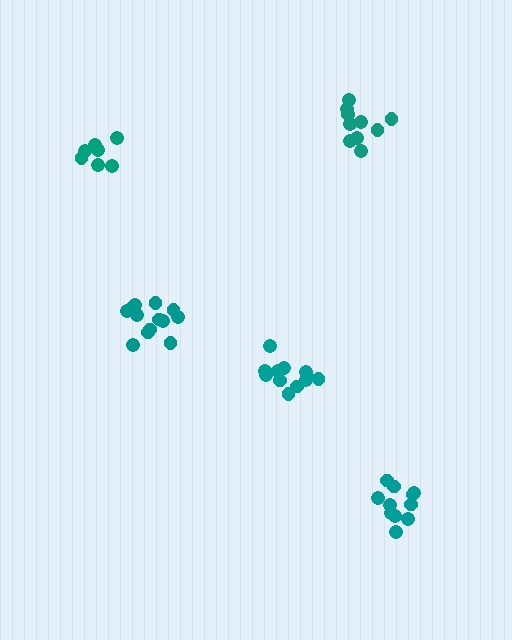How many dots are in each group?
Group 1: 11 dots, Group 2: 13 dots, Group 3: 13 dots, Group 4: 10 dots, Group 5: 7 dots (54 total).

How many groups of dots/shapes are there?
There are 5 groups.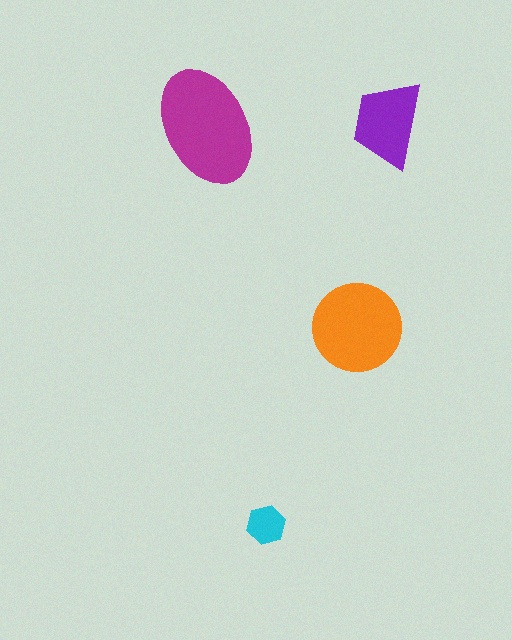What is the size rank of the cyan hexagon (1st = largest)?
4th.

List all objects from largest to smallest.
The magenta ellipse, the orange circle, the purple trapezoid, the cyan hexagon.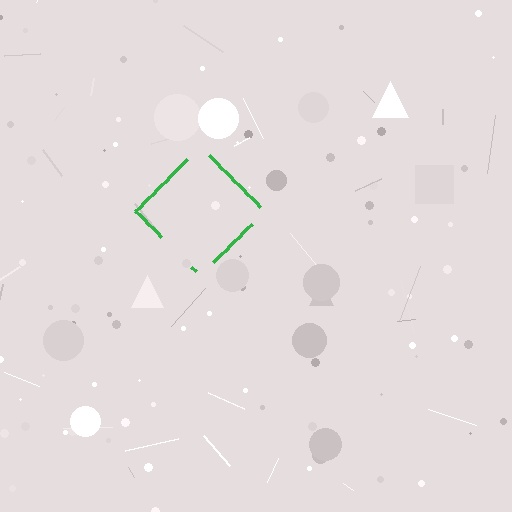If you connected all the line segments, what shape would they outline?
They would outline a diamond.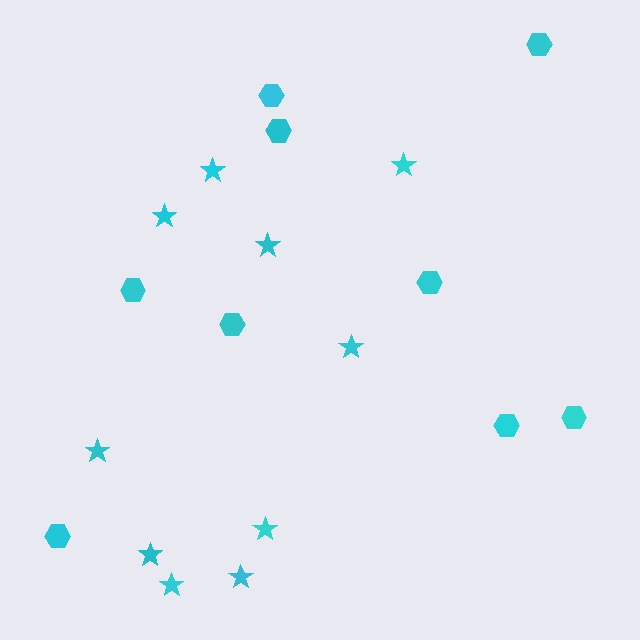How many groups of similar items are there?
There are 2 groups: one group of hexagons (9) and one group of stars (10).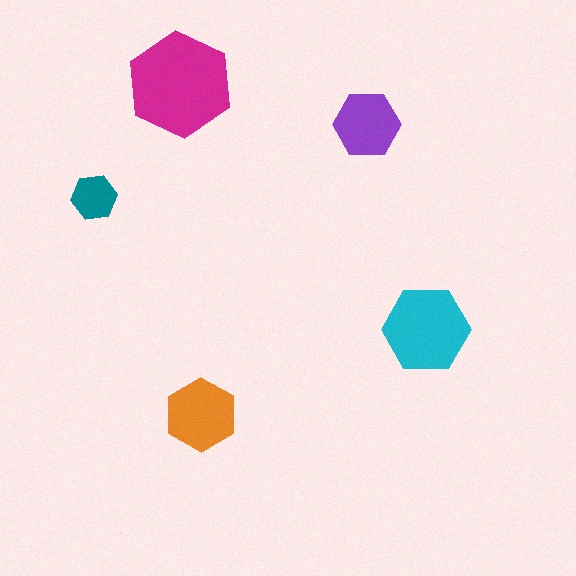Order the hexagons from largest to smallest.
the magenta one, the cyan one, the orange one, the purple one, the teal one.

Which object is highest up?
The magenta hexagon is topmost.